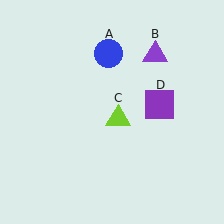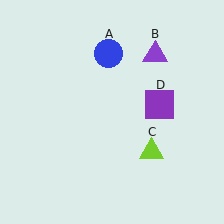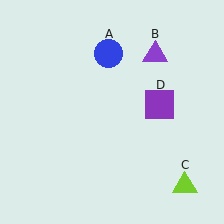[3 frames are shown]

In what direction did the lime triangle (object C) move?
The lime triangle (object C) moved down and to the right.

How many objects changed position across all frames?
1 object changed position: lime triangle (object C).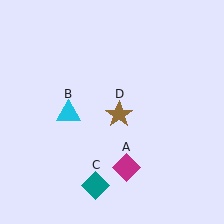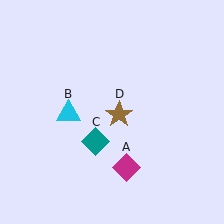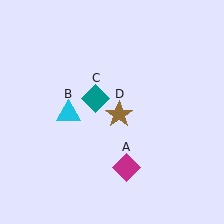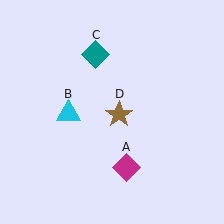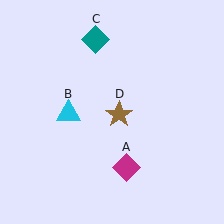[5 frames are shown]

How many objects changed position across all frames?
1 object changed position: teal diamond (object C).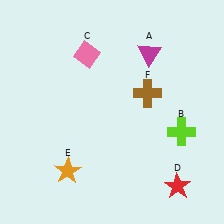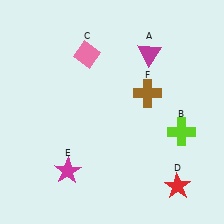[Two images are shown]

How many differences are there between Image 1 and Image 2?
There is 1 difference between the two images.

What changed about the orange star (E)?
In Image 1, E is orange. In Image 2, it changed to magenta.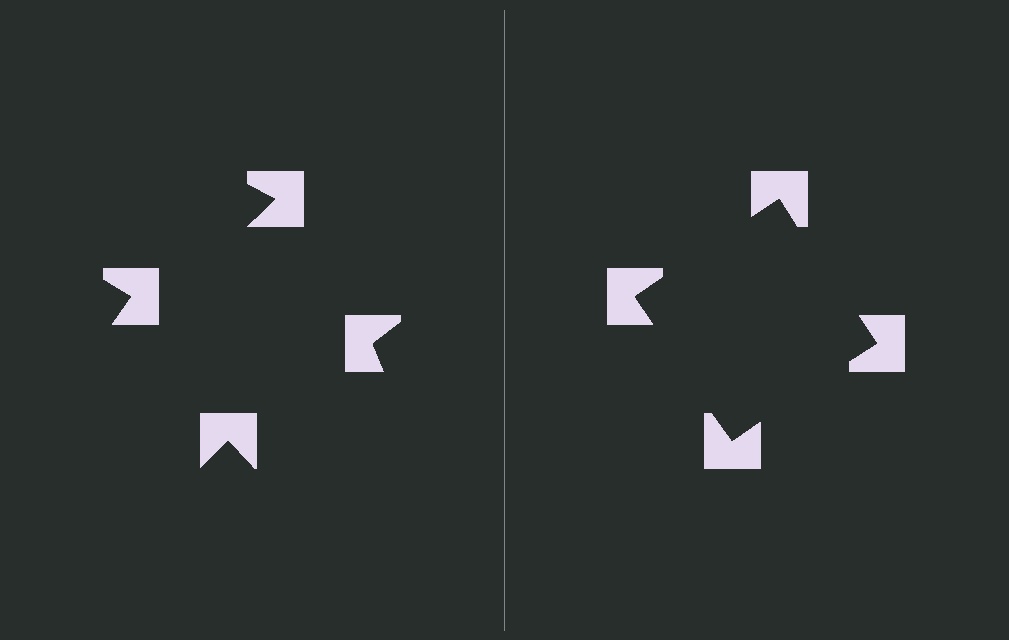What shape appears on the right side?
An illusory square.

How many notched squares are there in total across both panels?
8 — 4 on each side.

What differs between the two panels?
The notched squares are positioned identically on both sides; only the wedge orientations differ. On the right they align to a square; on the left they are misaligned.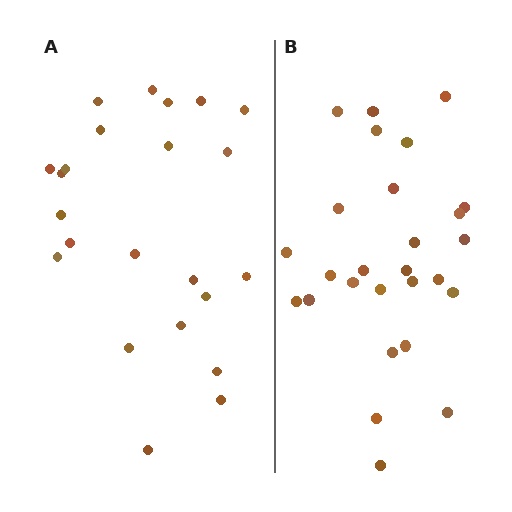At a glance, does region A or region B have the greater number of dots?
Region B (the right region) has more dots.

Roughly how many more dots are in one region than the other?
Region B has about 4 more dots than region A.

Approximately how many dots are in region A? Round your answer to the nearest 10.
About 20 dots. (The exact count is 23, which rounds to 20.)